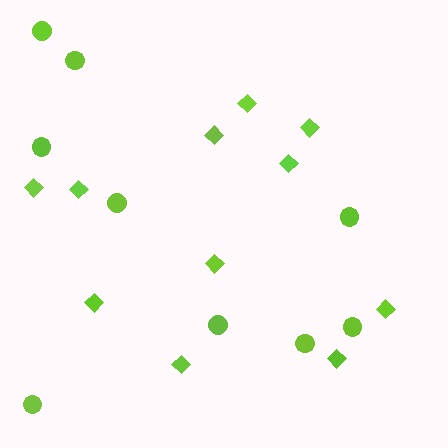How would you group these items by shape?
There are 2 groups: one group of circles (9) and one group of diamonds (11).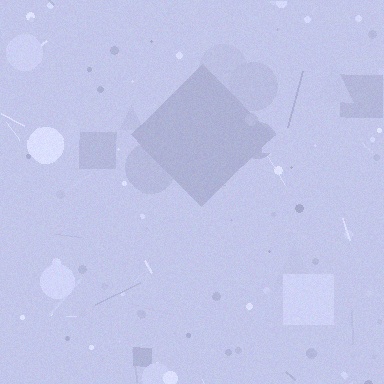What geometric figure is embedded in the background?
A diamond is embedded in the background.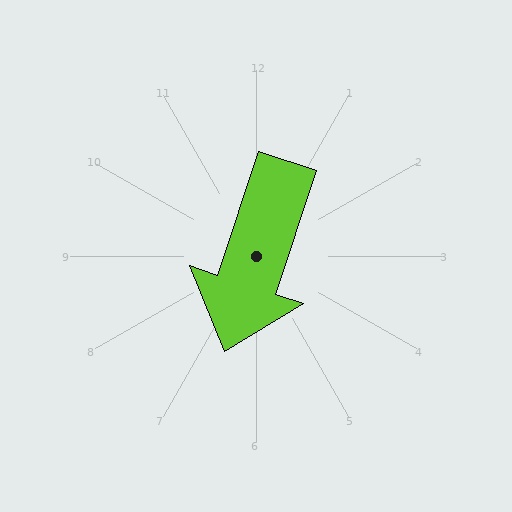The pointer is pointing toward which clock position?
Roughly 7 o'clock.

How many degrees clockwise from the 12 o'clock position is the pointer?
Approximately 198 degrees.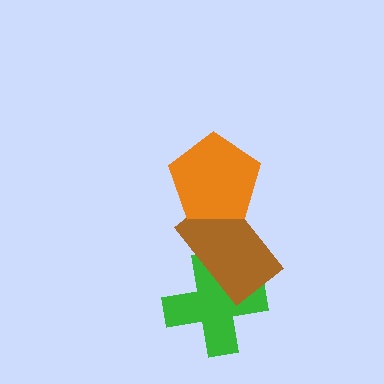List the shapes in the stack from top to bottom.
From top to bottom: the orange pentagon, the brown rectangle, the green cross.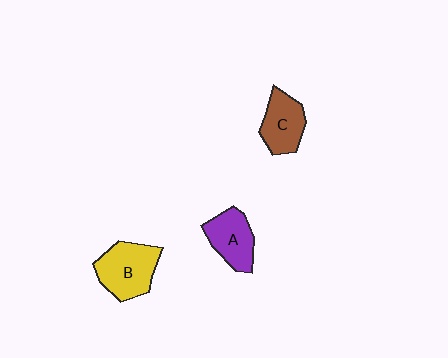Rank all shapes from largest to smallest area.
From largest to smallest: B (yellow), C (brown), A (purple).